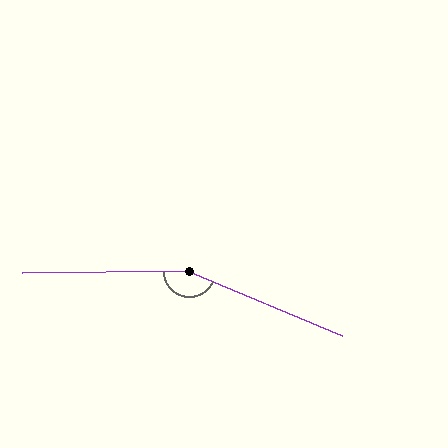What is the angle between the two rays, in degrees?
Approximately 157 degrees.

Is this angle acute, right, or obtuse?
It is obtuse.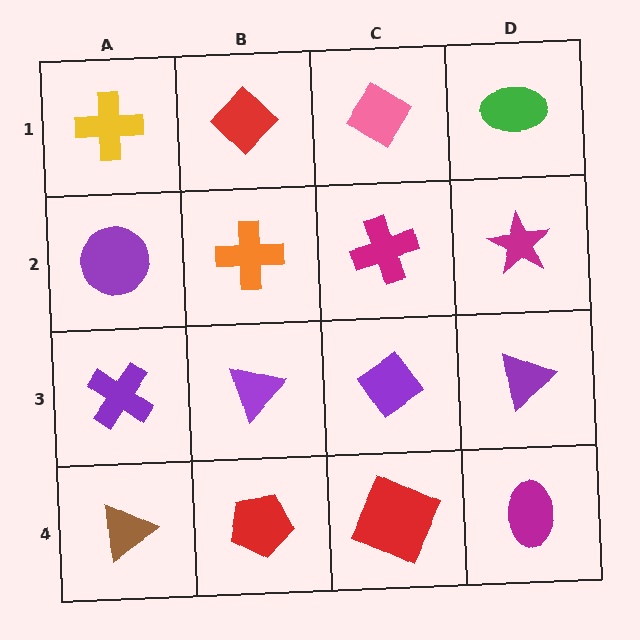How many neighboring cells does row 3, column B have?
4.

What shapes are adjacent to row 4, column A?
A purple cross (row 3, column A), a red pentagon (row 4, column B).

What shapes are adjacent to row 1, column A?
A purple circle (row 2, column A), a red diamond (row 1, column B).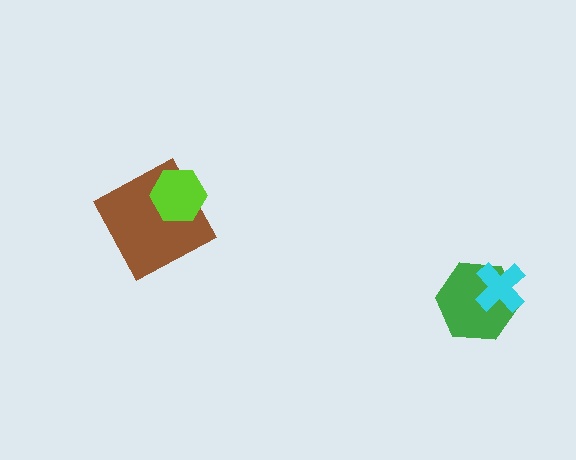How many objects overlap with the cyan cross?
1 object overlaps with the cyan cross.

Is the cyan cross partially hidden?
No, no other shape covers it.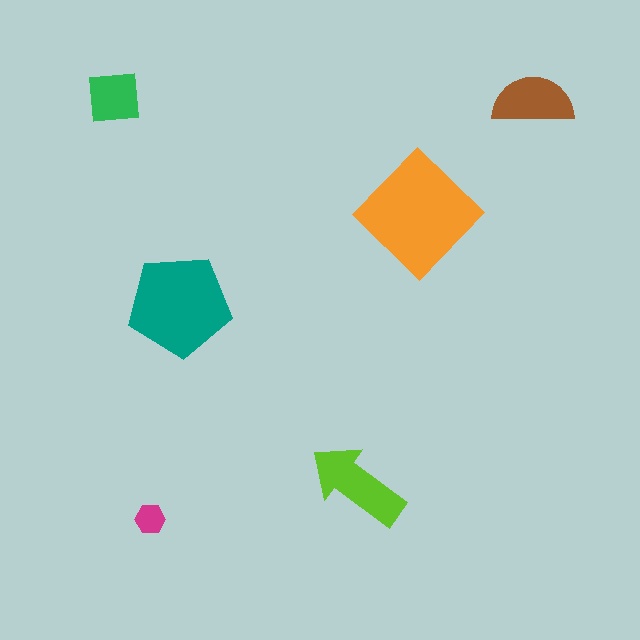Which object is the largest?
The orange diamond.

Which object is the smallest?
The magenta hexagon.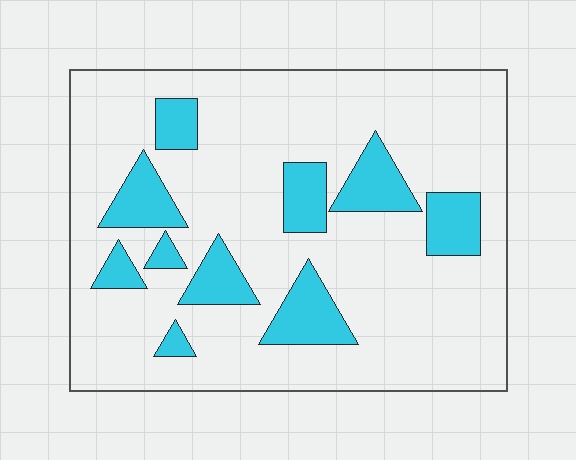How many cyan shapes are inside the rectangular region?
10.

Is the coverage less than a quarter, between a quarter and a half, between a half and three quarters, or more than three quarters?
Less than a quarter.